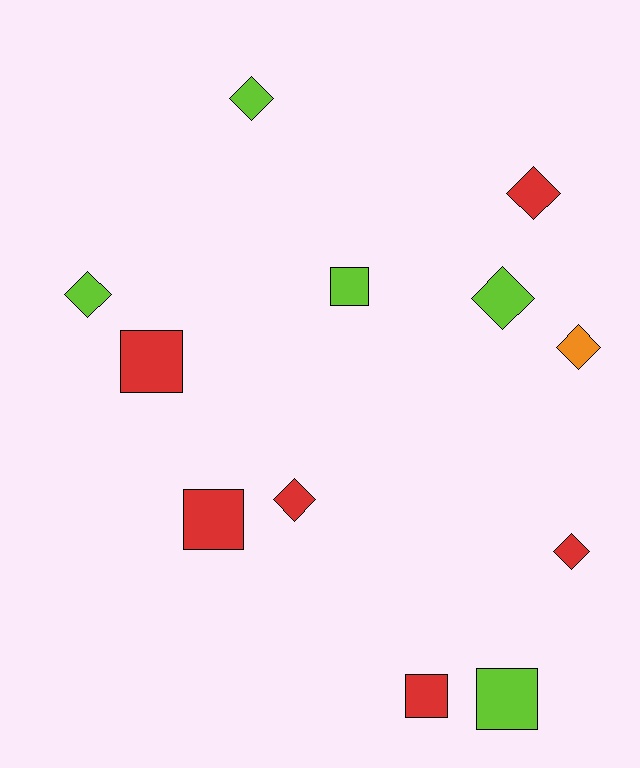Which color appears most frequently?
Red, with 6 objects.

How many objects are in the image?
There are 12 objects.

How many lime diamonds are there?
There are 3 lime diamonds.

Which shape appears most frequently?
Diamond, with 7 objects.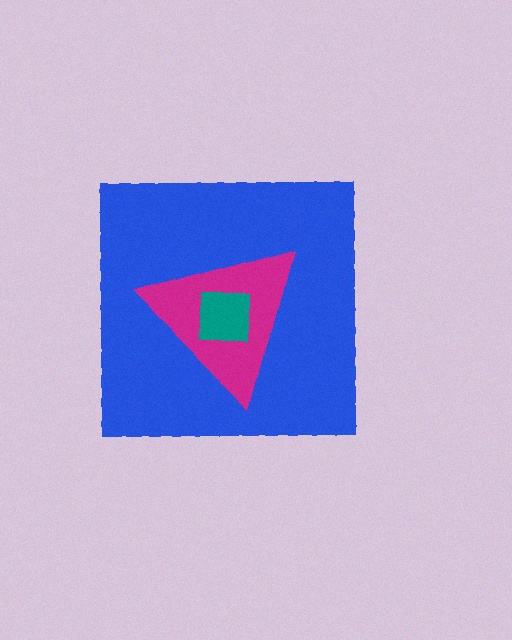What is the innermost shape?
The teal square.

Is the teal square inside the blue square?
Yes.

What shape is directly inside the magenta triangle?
The teal square.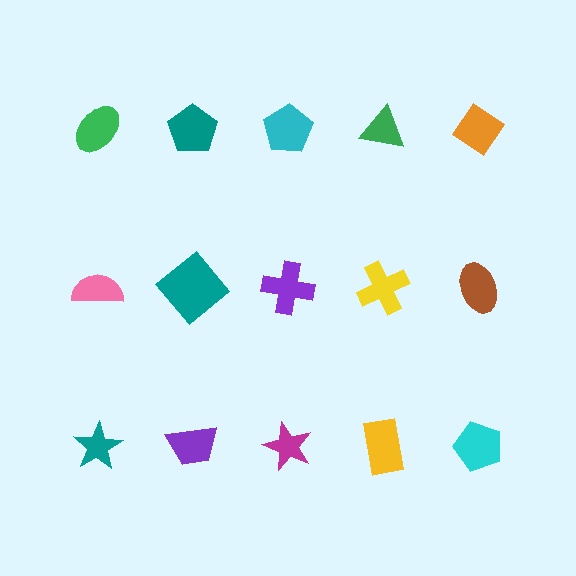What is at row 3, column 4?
A yellow rectangle.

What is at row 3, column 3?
A magenta star.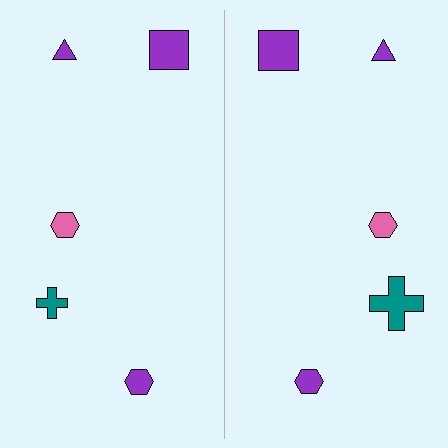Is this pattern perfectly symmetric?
No, the pattern is not perfectly symmetric. The teal cross on the right side has a different size than its mirror counterpart.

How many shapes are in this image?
There are 10 shapes in this image.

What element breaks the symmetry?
The teal cross on the right side has a different size than its mirror counterpart.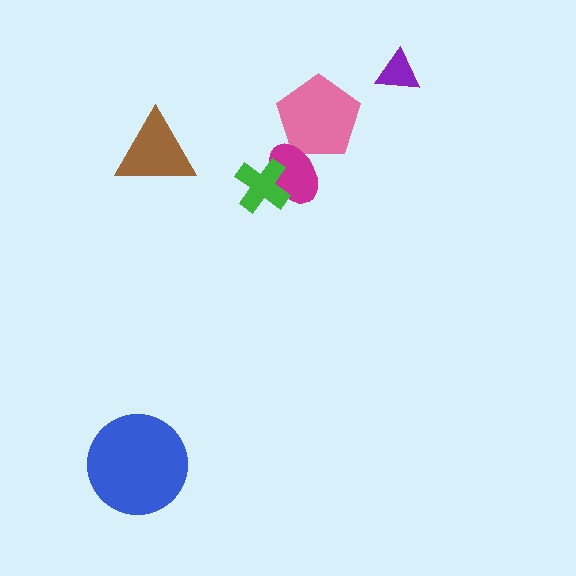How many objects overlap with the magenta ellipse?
2 objects overlap with the magenta ellipse.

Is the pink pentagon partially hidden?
Yes, it is partially covered by another shape.